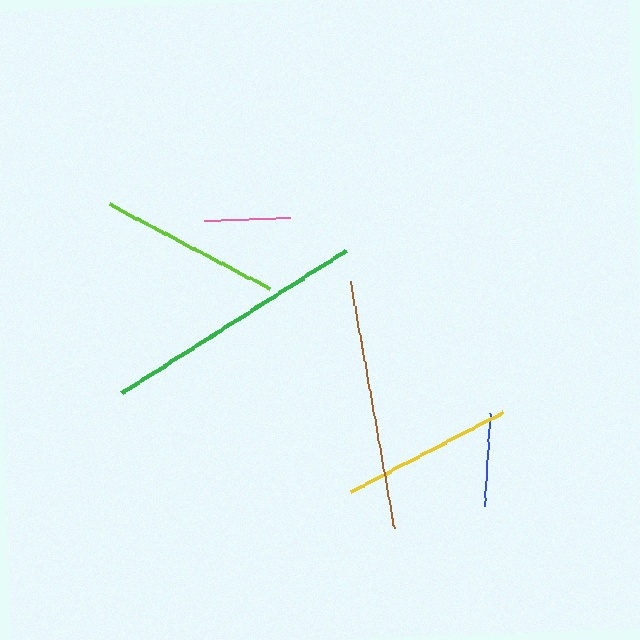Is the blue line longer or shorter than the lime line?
The lime line is longer than the blue line.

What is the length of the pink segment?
The pink segment is approximately 86 pixels long.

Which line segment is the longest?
The green line is the longest at approximately 266 pixels.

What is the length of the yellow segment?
The yellow segment is approximately 172 pixels long.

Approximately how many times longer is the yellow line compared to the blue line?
The yellow line is approximately 1.8 times the length of the blue line.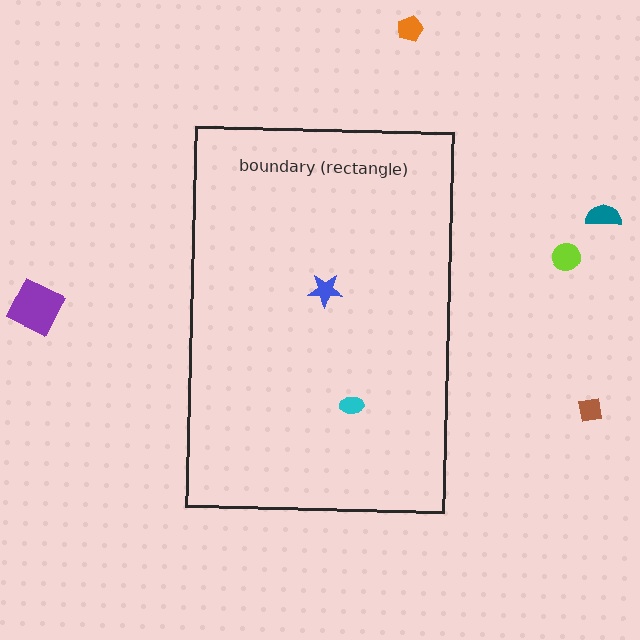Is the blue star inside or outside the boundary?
Inside.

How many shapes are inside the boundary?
2 inside, 5 outside.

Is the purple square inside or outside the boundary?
Outside.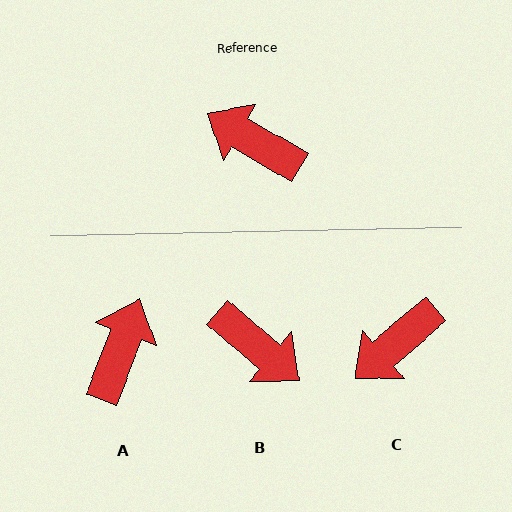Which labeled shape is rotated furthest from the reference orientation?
B, about 170 degrees away.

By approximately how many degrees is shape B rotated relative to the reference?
Approximately 170 degrees counter-clockwise.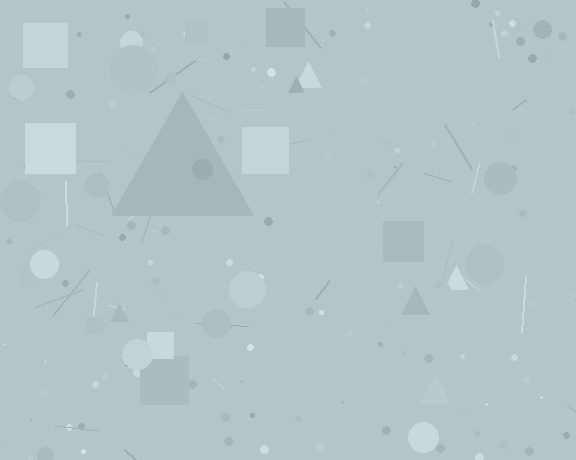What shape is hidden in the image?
A triangle is hidden in the image.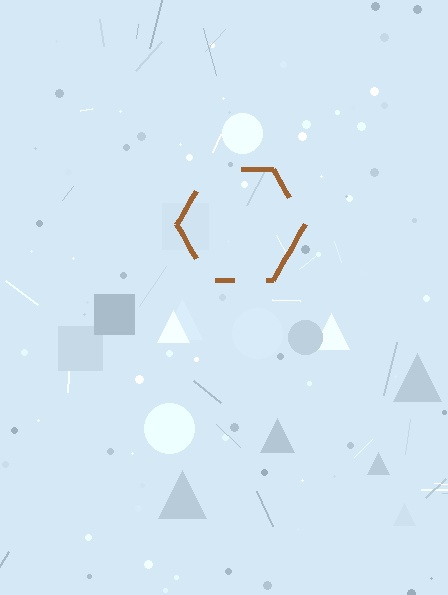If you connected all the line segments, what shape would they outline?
They would outline a hexagon.